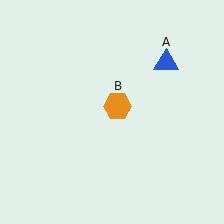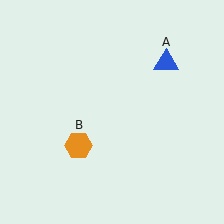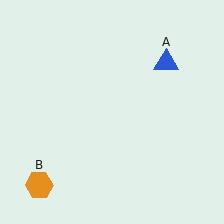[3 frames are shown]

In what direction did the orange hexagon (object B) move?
The orange hexagon (object B) moved down and to the left.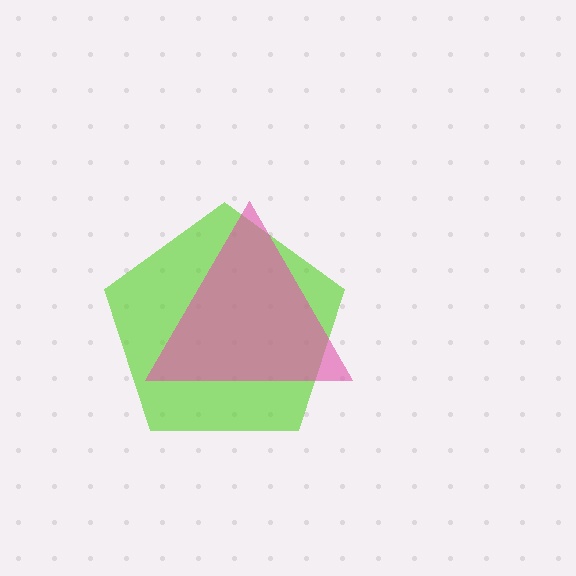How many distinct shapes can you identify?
There are 2 distinct shapes: a lime pentagon, a pink triangle.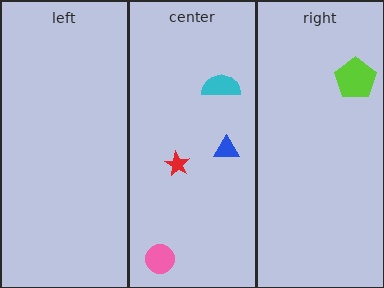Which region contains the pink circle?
The center region.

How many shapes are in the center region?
4.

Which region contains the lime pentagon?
The right region.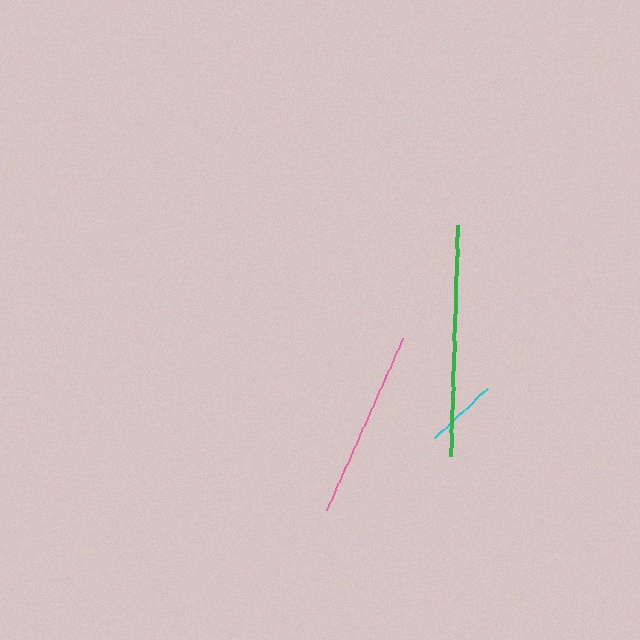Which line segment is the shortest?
The cyan line is the shortest at approximately 72 pixels.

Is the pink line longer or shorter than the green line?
The green line is longer than the pink line.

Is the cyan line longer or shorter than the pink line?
The pink line is longer than the cyan line.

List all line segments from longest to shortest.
From longest to shortest: green, pink, cyan.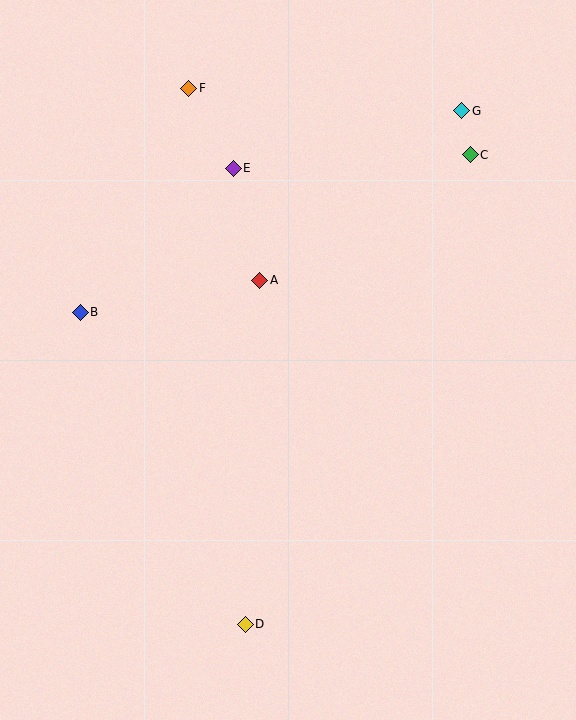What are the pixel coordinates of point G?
Point G is at (462, 111).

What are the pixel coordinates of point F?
Point F is at (189, 88).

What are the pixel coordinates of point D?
Point D is at (245, 624).